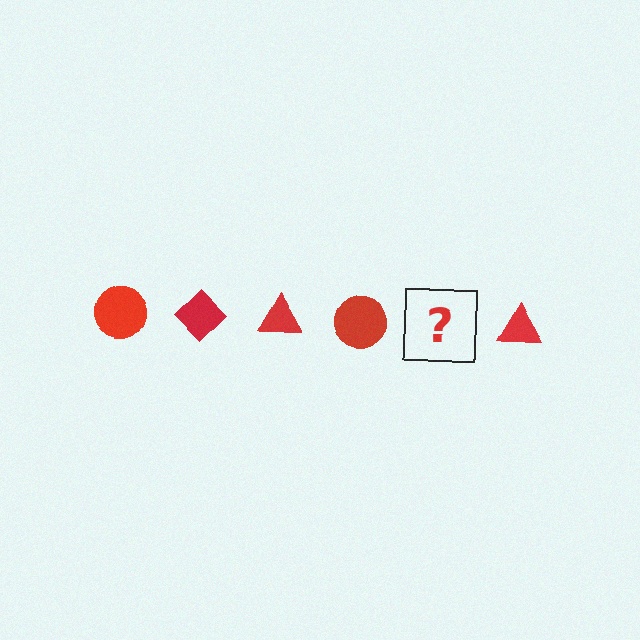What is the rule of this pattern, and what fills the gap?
The rule is that the pattern cycles through circle, diamond, triangle shapes in red. The gap should be filled with a red diamond.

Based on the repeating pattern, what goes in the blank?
The blank should be a red diamond.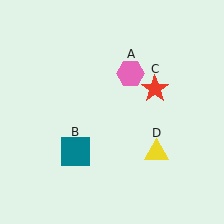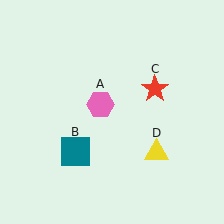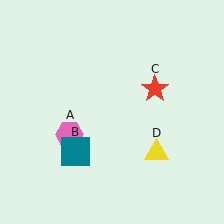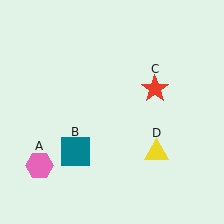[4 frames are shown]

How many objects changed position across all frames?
1 object changed position: pink hexagon (object A).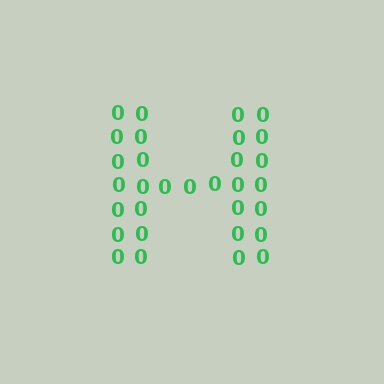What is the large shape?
The large shape is the letter H.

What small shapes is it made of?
It is made of small digit 0's.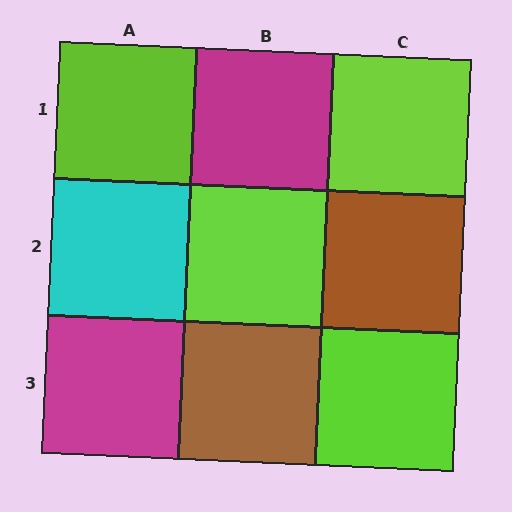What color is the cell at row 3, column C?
Lime.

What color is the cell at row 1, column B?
Magenta.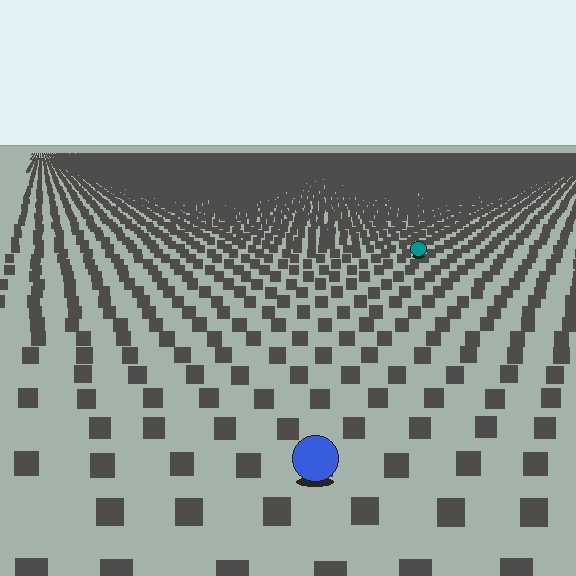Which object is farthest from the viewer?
The teal circle is farthest from the viewer. It appears smaller and the ground texture around it is denser.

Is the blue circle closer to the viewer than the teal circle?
Yes. The blue circle is closer — you can tell from the texture gradient: the ground texture is coarser near it.